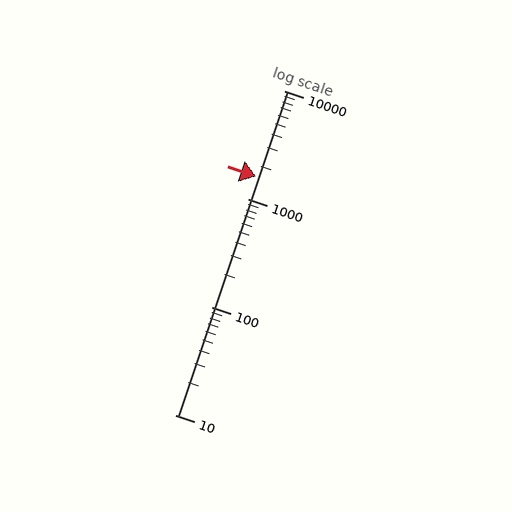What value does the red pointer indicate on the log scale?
The pointer indicates approximately 1600.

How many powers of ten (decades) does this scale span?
The scale spans 3 decades, from 10 to 10000.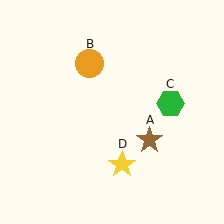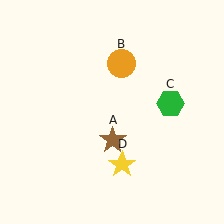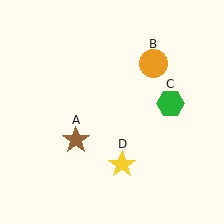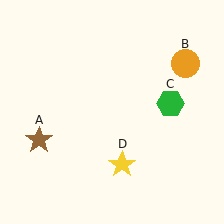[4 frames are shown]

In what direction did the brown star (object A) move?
The brown star (object A) moved left.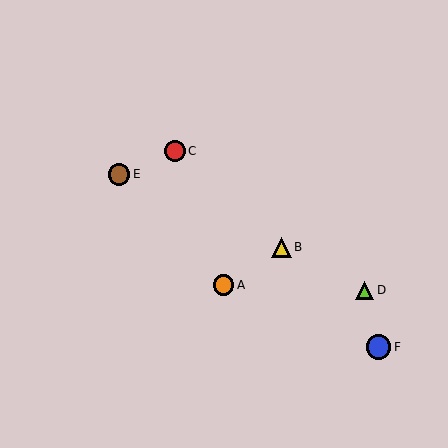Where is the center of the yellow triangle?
The center of the yellow triangle is at (281, 247).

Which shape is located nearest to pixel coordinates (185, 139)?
The red circle (labeled C) at (175, 151) is nearest to that location.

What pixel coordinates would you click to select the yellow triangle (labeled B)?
Click at (281, 247) to select the yellow triangle B.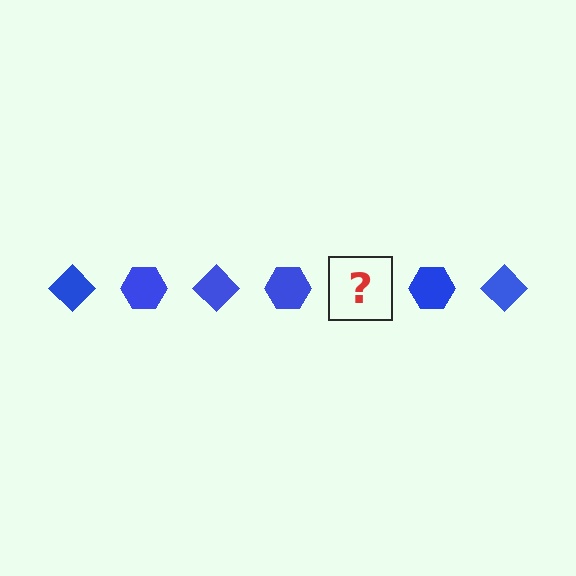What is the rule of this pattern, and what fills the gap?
The rule is that the pattern cycles through diamond, hexagon shapes in blue. The gap should be filled with a blue diamond.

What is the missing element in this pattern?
The missing element is a blue diamond.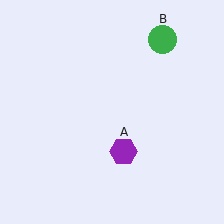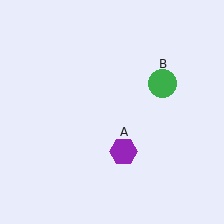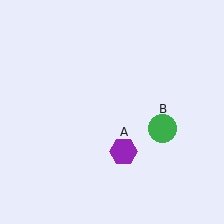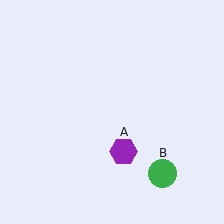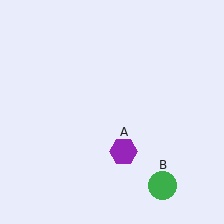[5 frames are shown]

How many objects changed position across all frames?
1 object changed position: green circle (object B).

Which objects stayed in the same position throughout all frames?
Purple hexagon (object A) remained stationary.